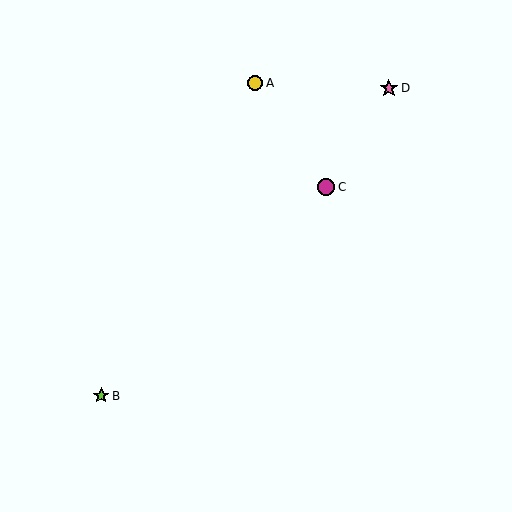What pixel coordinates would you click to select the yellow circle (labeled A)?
Click at (255, 83) to select the yellow circle A.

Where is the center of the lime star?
The center of the lime star is at (101, 396).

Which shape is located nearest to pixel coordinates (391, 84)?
The pink star (labeled D) at (389, 88) is nearest to that location.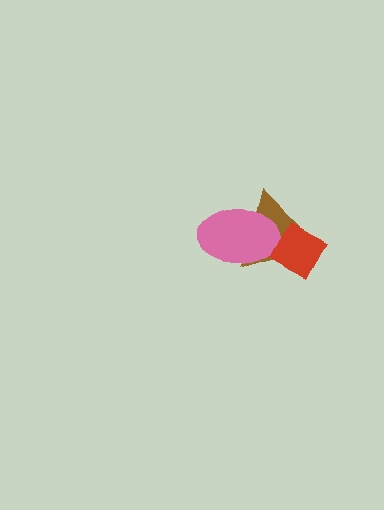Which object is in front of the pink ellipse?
The red diamond is in front of the pink ellipse.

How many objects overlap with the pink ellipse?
2 objects overlap with the pink ellipse.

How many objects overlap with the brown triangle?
2 objects overlap with the brown triangle.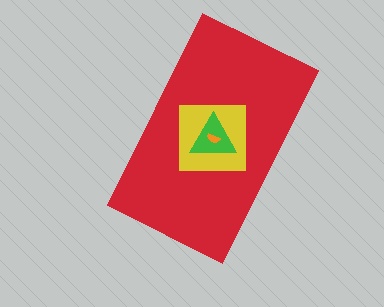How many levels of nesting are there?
4.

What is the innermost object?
The orange semicircle.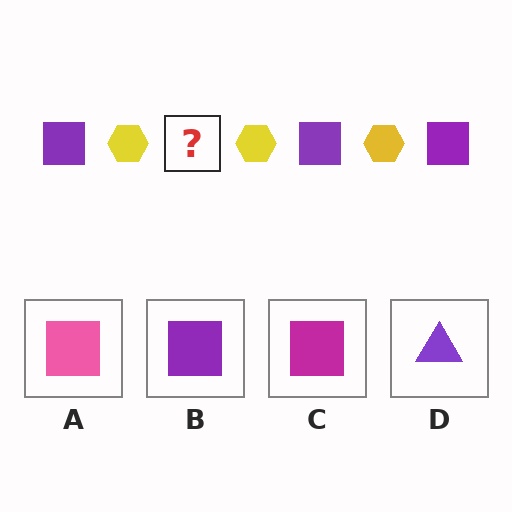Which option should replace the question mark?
Option B.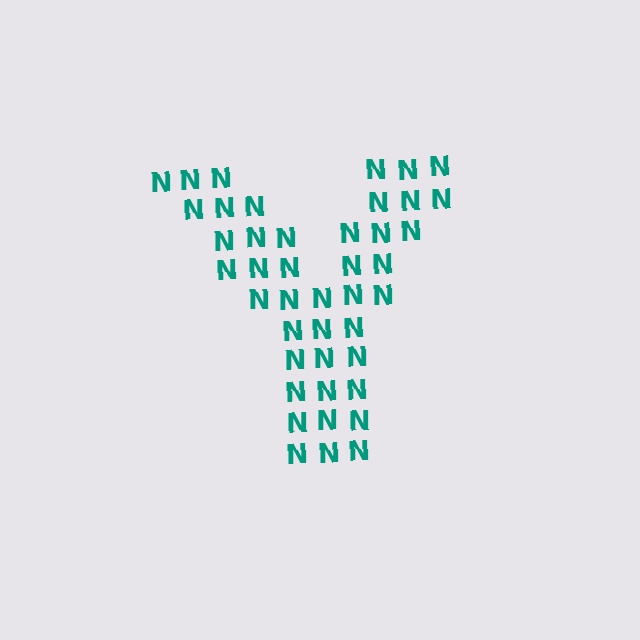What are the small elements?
The small elements are letter N's.